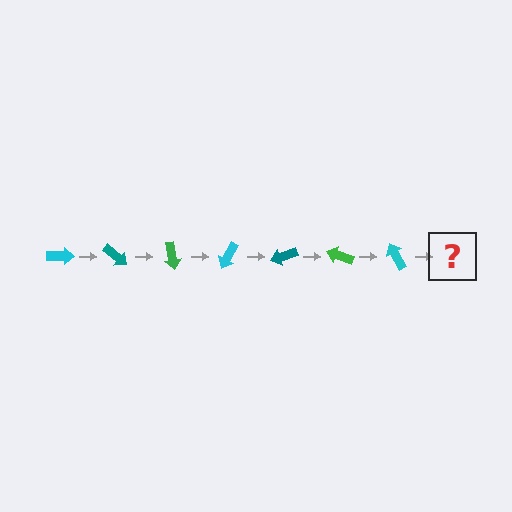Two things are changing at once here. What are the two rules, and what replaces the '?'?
The two rules are that it rotates 40 degrees each step and the color cycles through cyan, teal, and green. The '?' should be a teal arrow, rotated 280 degrees from the start.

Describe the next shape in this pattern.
It should be a teal arrow, rotated 280 degrees from the start.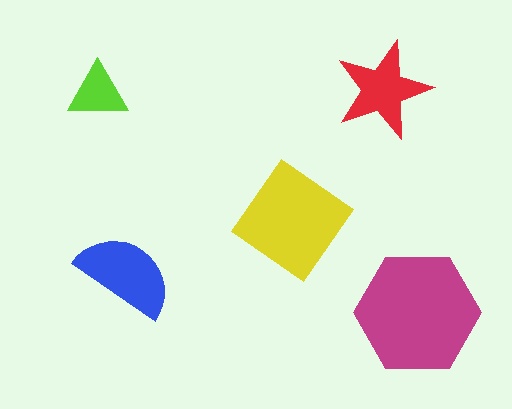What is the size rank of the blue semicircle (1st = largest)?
3rd.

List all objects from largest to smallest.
The magenta hexagon, the yellow diamond, the blue semicircle, the red star, the lime triangle.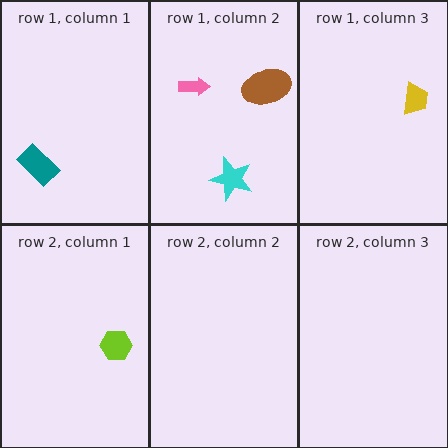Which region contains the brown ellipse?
The row 1, column 2 region.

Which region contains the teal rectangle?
The row 1, column 1 region.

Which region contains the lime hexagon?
The row 2, column 1 region.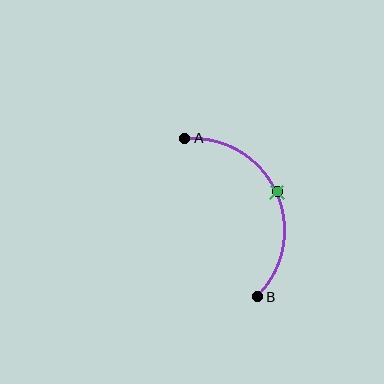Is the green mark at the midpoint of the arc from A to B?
Yes. The green mark lies on the arc at equal arc-length from both A and B — it is the arc midpoint.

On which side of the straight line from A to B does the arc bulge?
The arc bulges to the right of the straight line connecting A and B.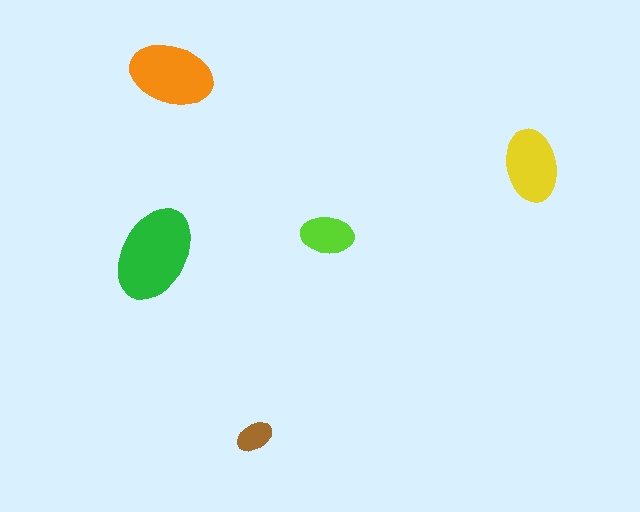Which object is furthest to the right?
The yellow ellipse is rightmost.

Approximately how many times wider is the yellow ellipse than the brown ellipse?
About 2 times wider.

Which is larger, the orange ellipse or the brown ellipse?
The orange one.